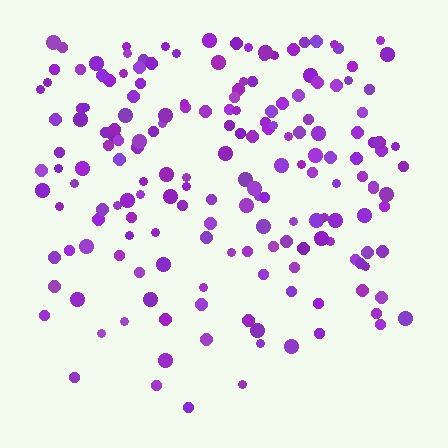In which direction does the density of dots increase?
From bottom to top, with the top side densest.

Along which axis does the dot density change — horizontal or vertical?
Vertical.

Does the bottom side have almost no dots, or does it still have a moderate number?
Still a moderate number, just noticeably fewer than the top.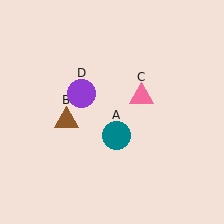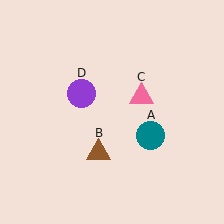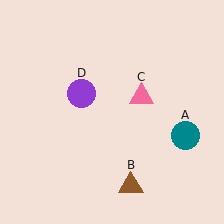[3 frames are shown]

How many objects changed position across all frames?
2 objects changed position: teal circle (object A), brown triangle (object B).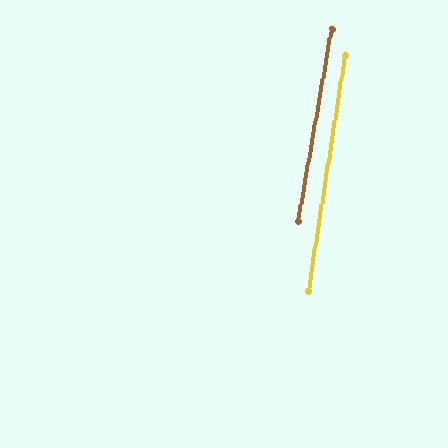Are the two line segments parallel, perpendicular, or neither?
Parallel — their directions differ by only 1.0°.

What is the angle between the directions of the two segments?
Approximately 1 degree.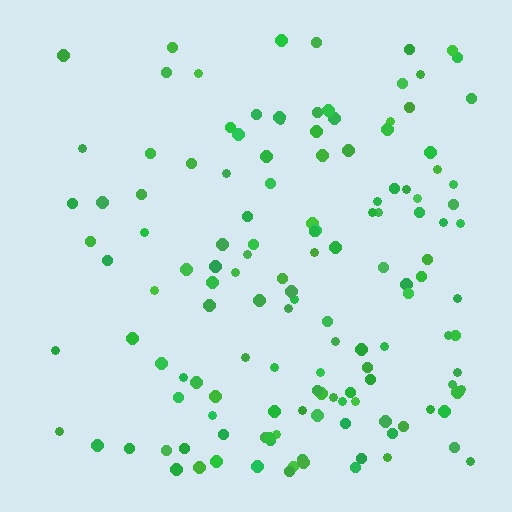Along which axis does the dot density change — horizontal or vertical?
Horizontal.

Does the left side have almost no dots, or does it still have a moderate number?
Still a moderate number, just noticeably fewer than the right.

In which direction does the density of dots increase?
From left to right, with the right side densest.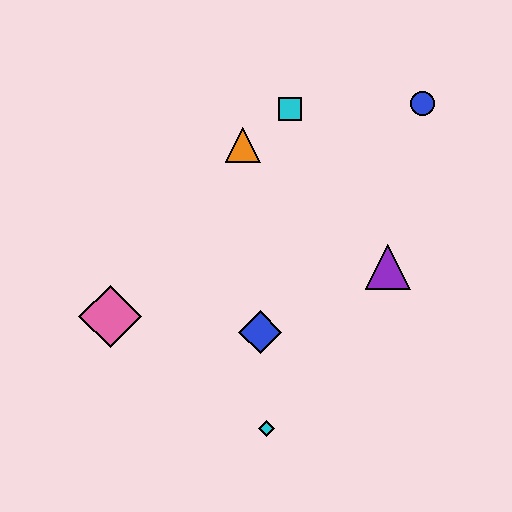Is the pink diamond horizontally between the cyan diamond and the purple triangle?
No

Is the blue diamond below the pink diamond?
Yes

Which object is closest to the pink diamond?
The blue diamond is closest to the pink diamond.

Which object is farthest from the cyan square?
The cyan diamond is farthest from the cyan square.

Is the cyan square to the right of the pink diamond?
Yes